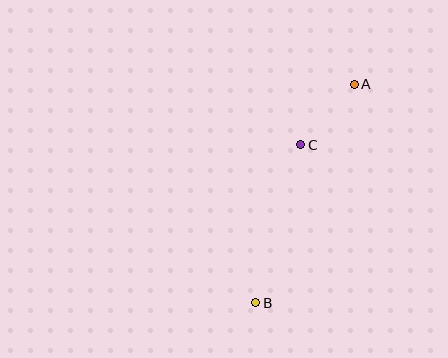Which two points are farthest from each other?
Points A and B are farthest from each other.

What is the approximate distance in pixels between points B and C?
The distance between B and C is approximately 165 pixels.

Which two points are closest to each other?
Points A and C are closest to each other.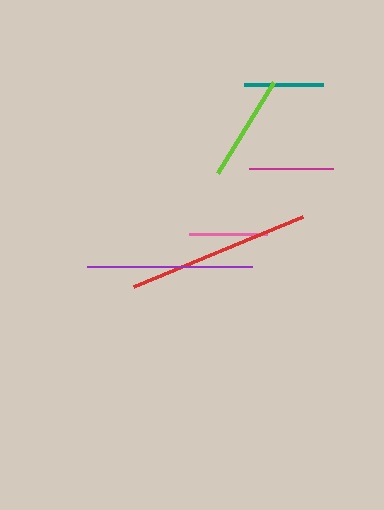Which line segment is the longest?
The red line is the longest at approximately 183 pixels.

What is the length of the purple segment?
The purple segment is approximately 165 pixels long.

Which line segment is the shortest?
The pink line is the shortest at approximately 78 pixels.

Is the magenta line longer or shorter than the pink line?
The magenta line is longer than the pink line.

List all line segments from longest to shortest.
From longest to shortest: red, purple, lime, magenta, teal, pink.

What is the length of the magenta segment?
The magenta segment is approximately 84 pixels long.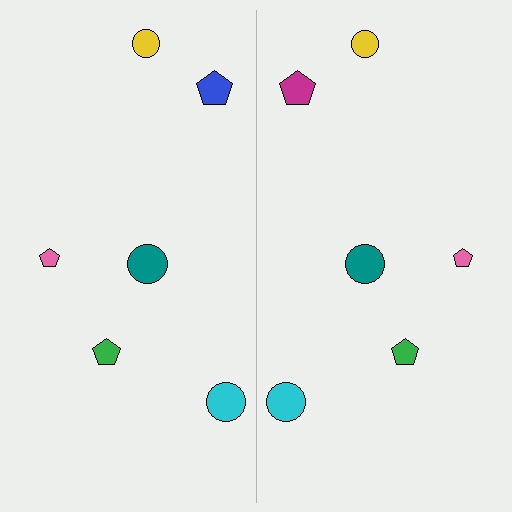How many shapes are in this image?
There are 12 shapes in this image.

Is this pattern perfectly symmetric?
No, the pattern is not perfectly symmetric. The magenta pentagon on the right side breaks the symmetry — its mirror counterpart is blue.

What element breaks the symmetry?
The magenta pentagon on the right side breaks the symmetry — its mirror counterpart is blue.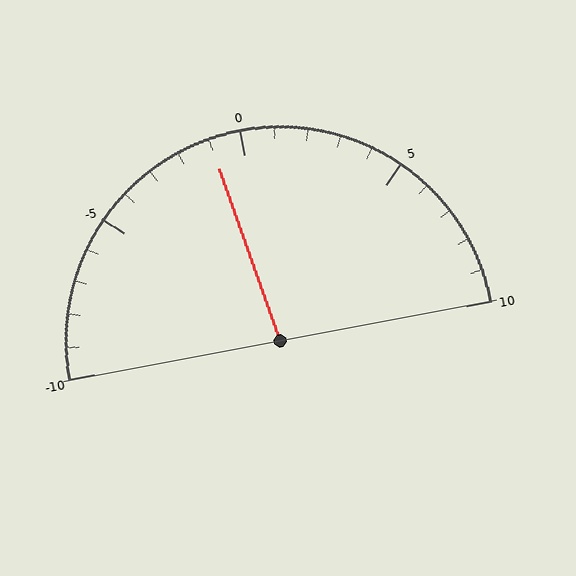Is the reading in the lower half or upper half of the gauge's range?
The reading is in the lower half of the range (-10 to 10).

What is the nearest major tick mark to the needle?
The nearest major tick mark is 0.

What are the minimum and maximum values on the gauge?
The gauge ranges from -10 to 10.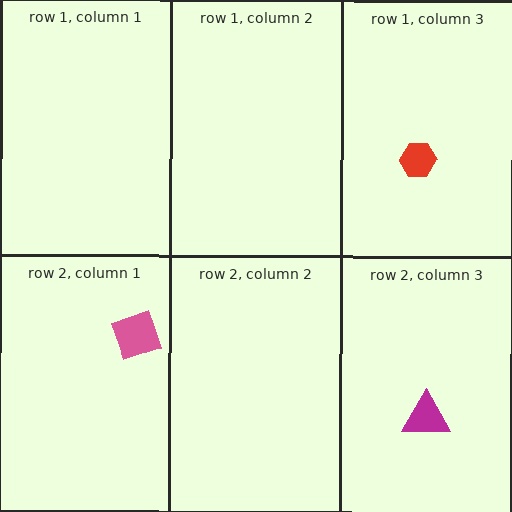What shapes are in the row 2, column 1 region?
The pink diamond.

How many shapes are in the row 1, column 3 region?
1.